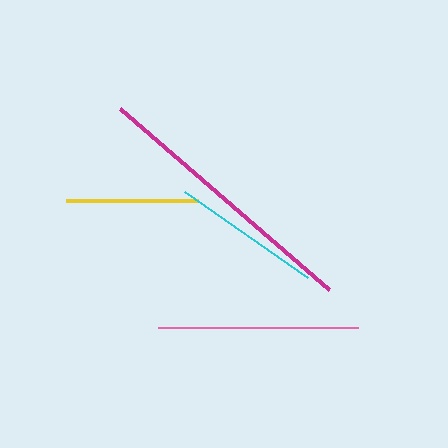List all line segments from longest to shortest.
From longest to shortest: magenta, pink, cyan, yellow.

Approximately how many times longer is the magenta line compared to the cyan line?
The magenta line is approximately 1.8 times the length of the cyan line.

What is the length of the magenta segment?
The magenta segment is approximately 277 pixels long.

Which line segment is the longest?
The magenta line is the longest at approximately 277 pixels.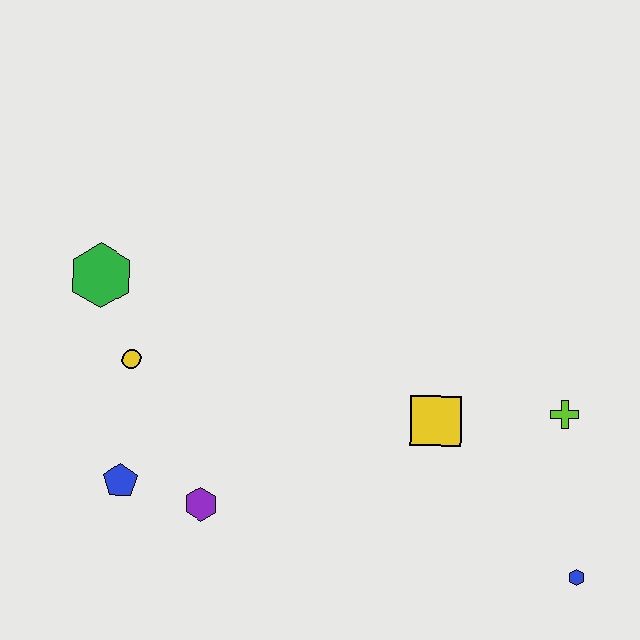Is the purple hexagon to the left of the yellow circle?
No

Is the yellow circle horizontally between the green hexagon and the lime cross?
Yes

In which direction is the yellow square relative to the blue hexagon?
The yellow square is above the blue hexagon.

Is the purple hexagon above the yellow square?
No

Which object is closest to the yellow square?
The lime cross is closest to the yellow square.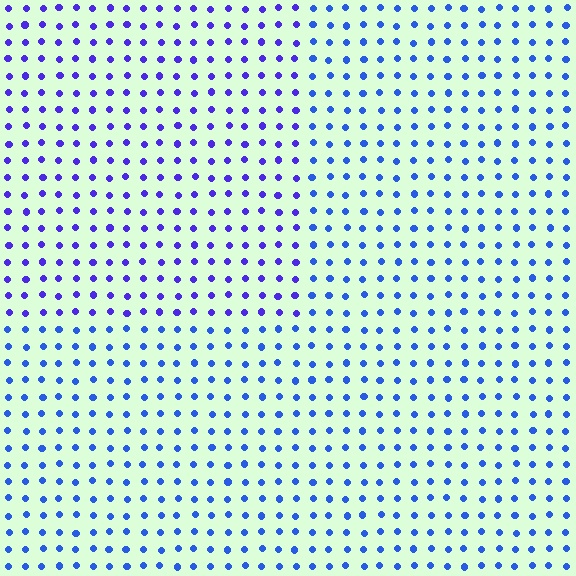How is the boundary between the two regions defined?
The boundary is defined purely by a slight shift in hue (about 28 degrees). Spacing, size, and orientation are identical on both sides.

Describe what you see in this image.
The image is filled with small blue elements in a uniform arrangement. A rectangle-shaped region is visible where the elements are tinted to a slightly different hue, forming a subtle color boundary.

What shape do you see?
I see a rectangle.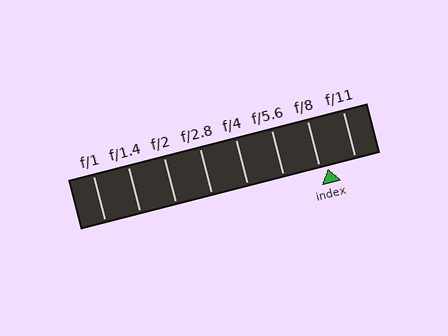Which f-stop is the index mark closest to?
The index mark is closest to f/8.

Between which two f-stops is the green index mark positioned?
The index mark is between f/8 and f/11.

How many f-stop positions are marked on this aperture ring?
There are 8 f-stop positions marked.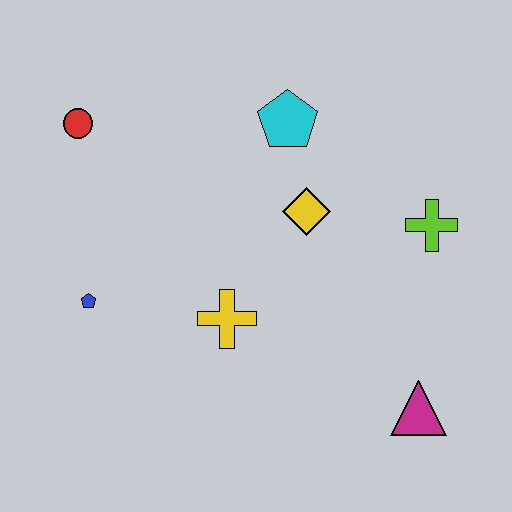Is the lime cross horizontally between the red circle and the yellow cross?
No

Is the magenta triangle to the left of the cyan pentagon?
No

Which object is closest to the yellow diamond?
The cyan pentagon is closest to the yellow diamond.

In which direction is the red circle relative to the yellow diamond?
The red circle is to the left of the yellow diamond.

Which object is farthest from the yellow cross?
The red circle is farthest from the yellow cross.